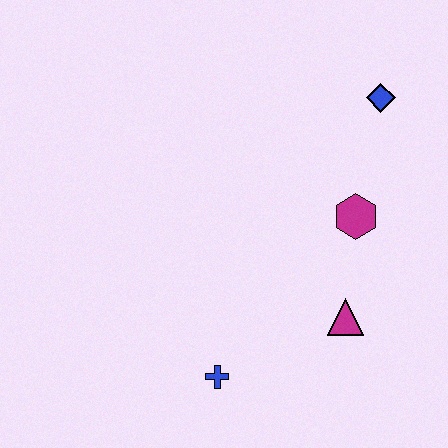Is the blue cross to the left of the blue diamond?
Yes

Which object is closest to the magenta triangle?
The magenta hexagon is closest to the magenta triangle.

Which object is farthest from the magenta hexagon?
The blue cross is farthest from the magenta hexagon.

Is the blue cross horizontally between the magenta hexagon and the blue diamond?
No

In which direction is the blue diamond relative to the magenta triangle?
The blue diamond is above the magenta triangle.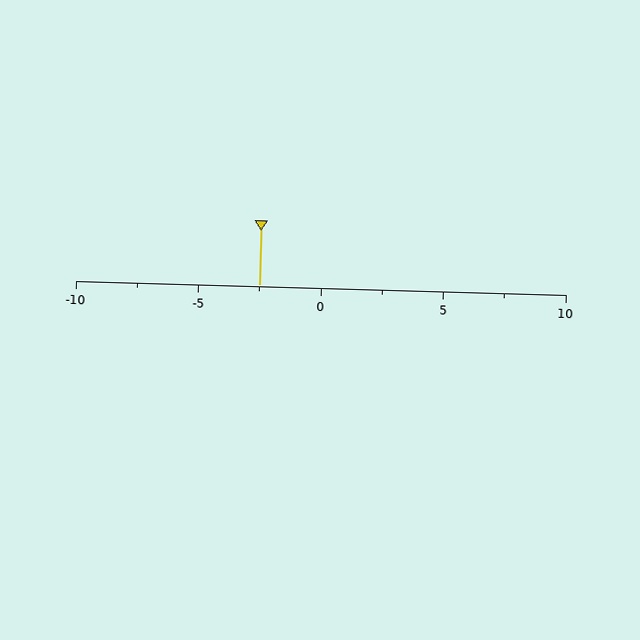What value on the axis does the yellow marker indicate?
The marker indicates approximately -2.5.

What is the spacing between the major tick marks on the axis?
The major ticks are spaced 5 apart.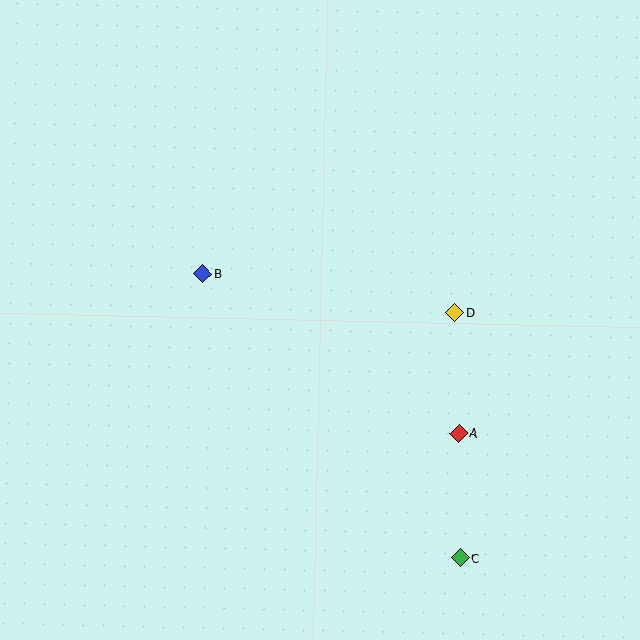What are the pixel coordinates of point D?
Point D is at (455, 313).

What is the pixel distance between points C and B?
The distance between C and B is 384 pixels.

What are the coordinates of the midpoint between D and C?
The midpoint between D and C is at (457, 435).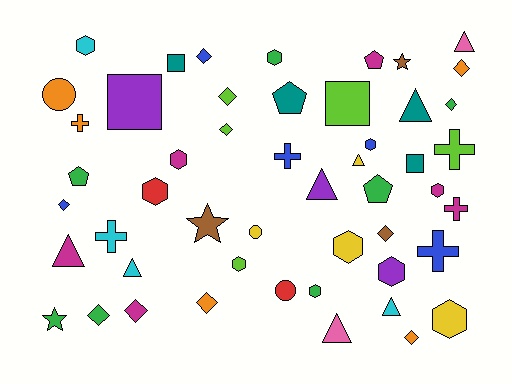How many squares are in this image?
There are 4 squares.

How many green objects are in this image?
There are 7 green objects.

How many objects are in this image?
There are 50 objects.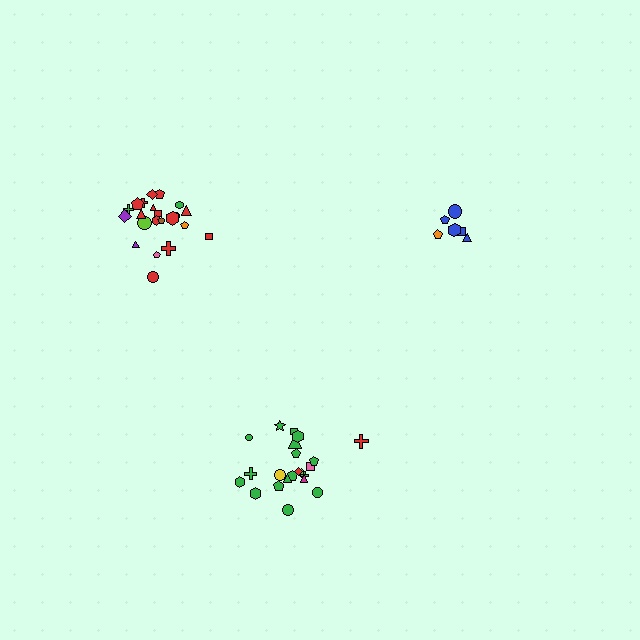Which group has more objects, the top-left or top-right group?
The top-left group.